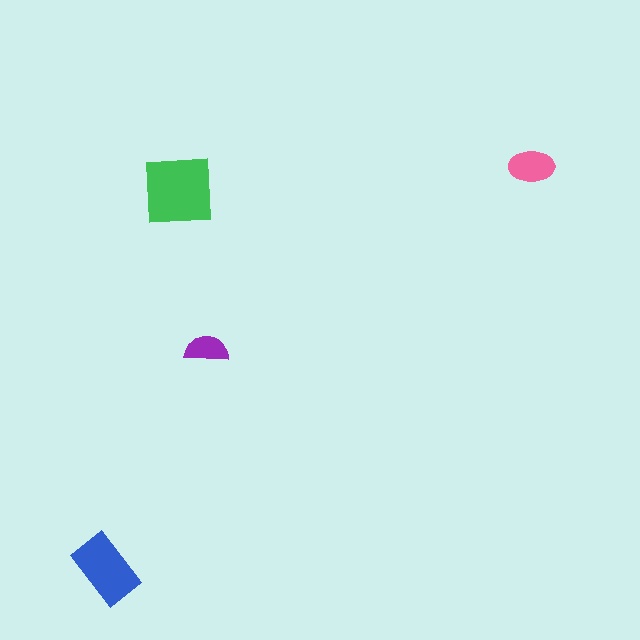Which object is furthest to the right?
The pink ellipse is rightmost.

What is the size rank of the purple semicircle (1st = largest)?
4th.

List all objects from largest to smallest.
The green square, the blue rectangle, the pink ellipse, the purple semicircle.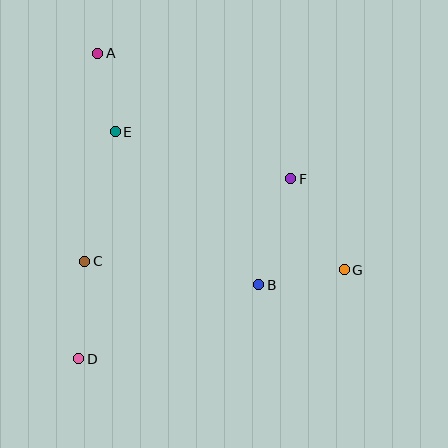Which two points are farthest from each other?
Points A and G are farthest from each other.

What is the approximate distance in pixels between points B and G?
The distance between B and G is approximately 87 pixels.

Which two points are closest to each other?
Points A and E are closest to each other.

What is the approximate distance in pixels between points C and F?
The distance between C and F is approximately 222 pixels.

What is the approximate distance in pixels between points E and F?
The distance between E and F is approximately 182 pixels.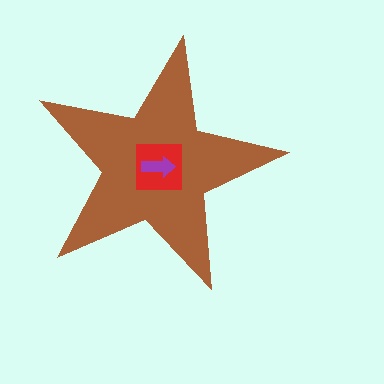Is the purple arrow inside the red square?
Yes.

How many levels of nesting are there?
3.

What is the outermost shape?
The brown star.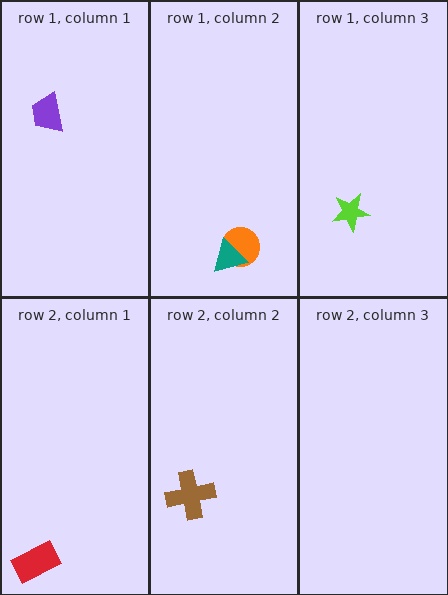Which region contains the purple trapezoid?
The row 1, column 1 region.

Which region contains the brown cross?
The row 2, column 2 region.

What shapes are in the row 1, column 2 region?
The orange circle, the teal triangle.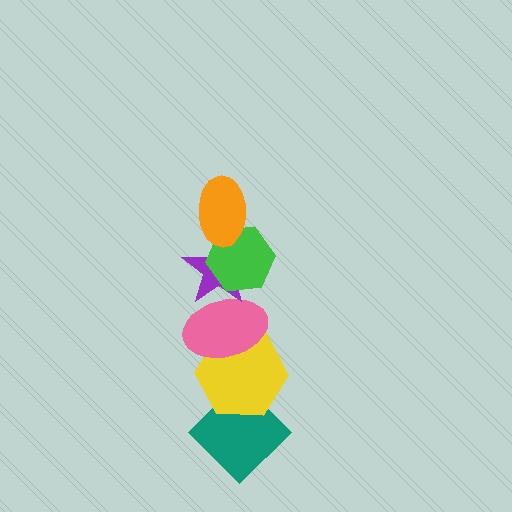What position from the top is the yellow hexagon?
The yellow hexagon is 5th from the top.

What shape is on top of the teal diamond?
The yellow hexagon is on top of the teal diamond.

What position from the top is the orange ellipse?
The orange ellipse is 1st from the top.